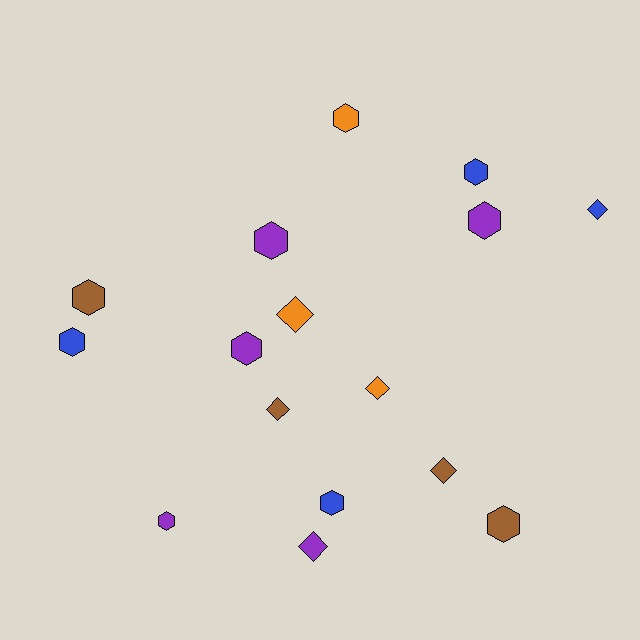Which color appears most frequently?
Purple, with 5 objects.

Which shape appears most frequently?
Hexagon, with 10 objects.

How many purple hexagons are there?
There are 4 purple hexagons.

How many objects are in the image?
There are 16 objects.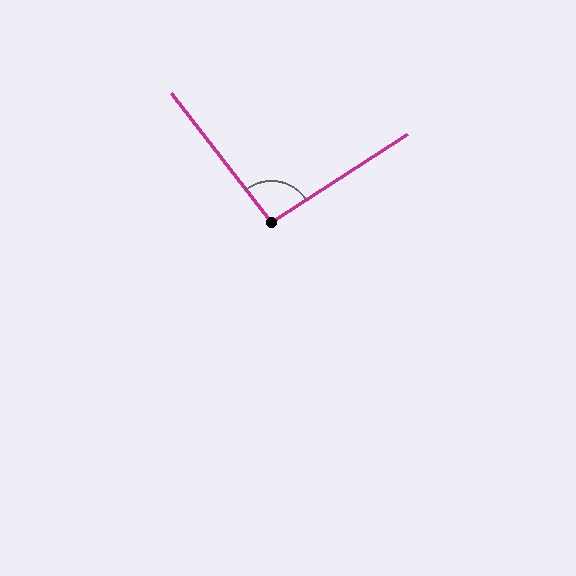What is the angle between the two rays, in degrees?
Approximately 95 degrees.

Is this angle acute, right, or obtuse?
It is obtuse.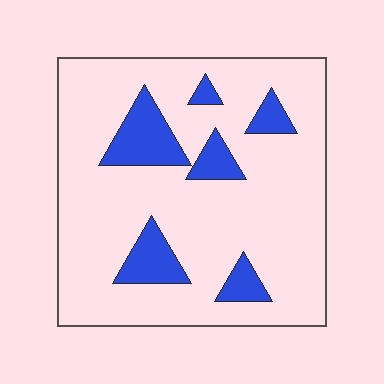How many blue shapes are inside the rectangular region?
6.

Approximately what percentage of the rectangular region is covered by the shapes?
Approximately 15%.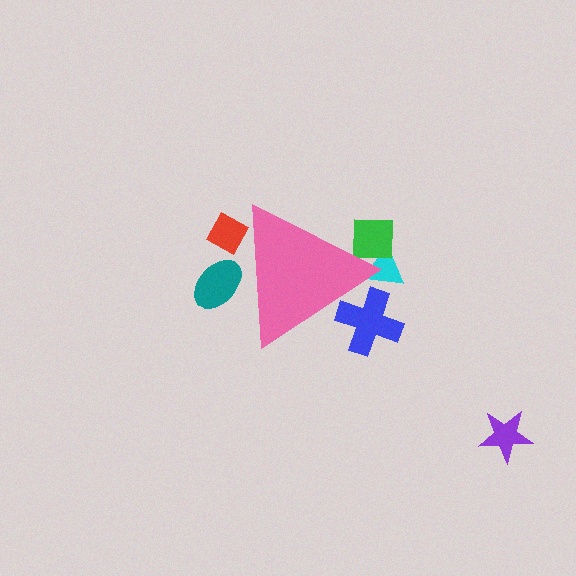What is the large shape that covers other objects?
A pink triangle.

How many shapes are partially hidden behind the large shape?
5 shapes are partially hidden.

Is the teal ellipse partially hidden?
Yes, the teal ellipse is partially hidden behind the pink triangle.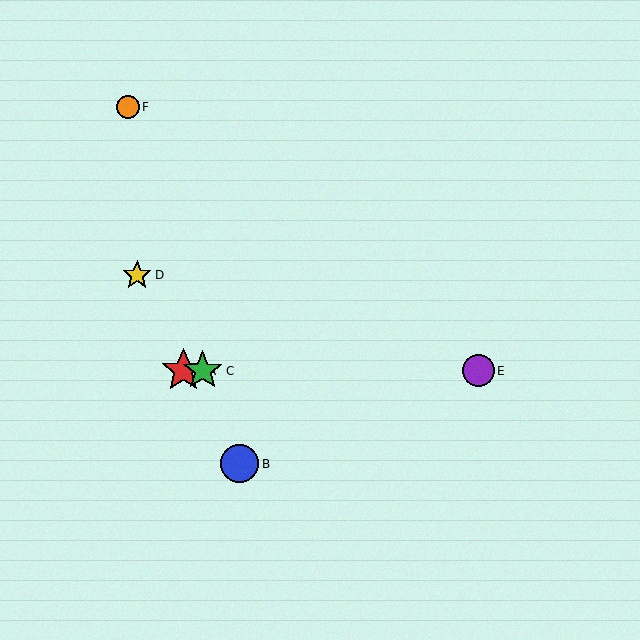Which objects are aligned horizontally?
Objects A, C, E are aligned horizontally.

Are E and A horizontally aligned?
Yes, both are at y≈371.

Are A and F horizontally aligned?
No, A is at y≈371 and F is at y≈107.